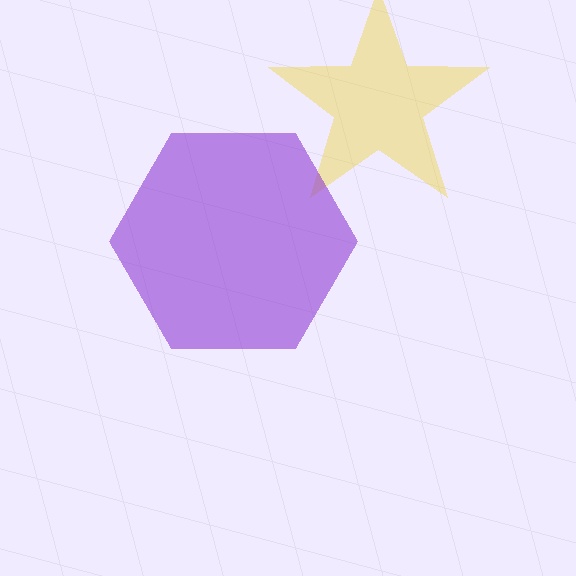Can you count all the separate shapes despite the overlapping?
Yes, there are 2 separate shapes.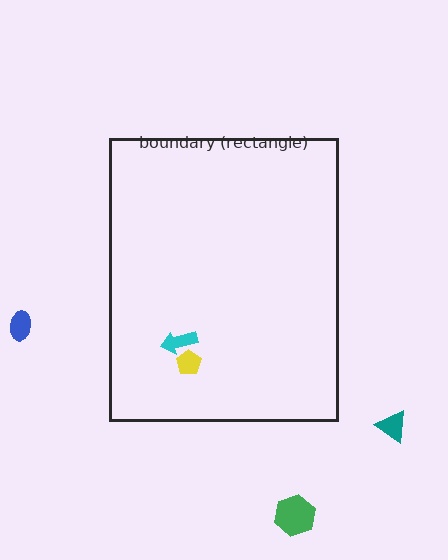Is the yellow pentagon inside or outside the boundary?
Inside.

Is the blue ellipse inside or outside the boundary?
Outside.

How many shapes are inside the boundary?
2 inside, 3 outside.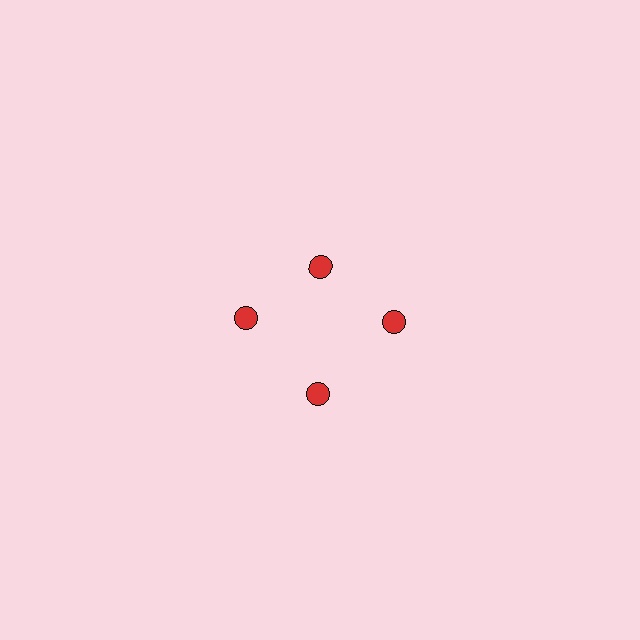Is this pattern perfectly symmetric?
No. The 4 red circles are arranged in a ring, but one element near the 12 o'clock position is pulled inward toward the center, breaking the 4-fold rotational symmetry.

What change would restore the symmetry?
The symmetry would be restored by moving it outward, back onto the ring so that all 4 circles sit at equal angles and equal distance from the center.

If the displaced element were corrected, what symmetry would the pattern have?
It would have 4-fold rotational symmetry — the pattern would map onto itself every 90 degrees.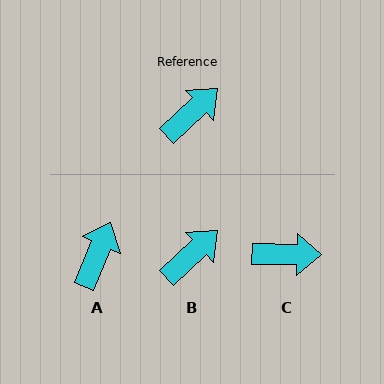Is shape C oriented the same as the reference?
No, it is off by about 44 degrees.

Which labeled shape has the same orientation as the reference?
B.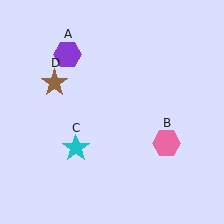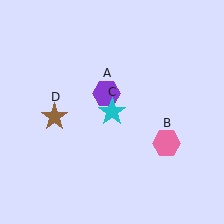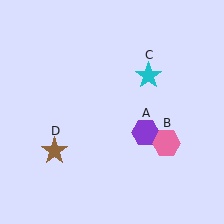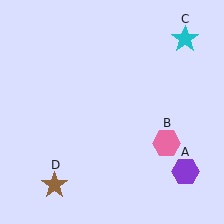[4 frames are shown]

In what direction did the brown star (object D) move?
The brown star (object D) moved down.